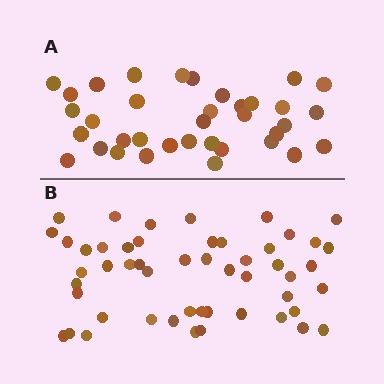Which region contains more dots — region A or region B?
Region B (the bottom region) has more dots.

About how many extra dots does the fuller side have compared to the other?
Region B has approximately 15 more dots than region A.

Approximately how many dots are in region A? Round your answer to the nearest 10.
About 40 dots. (The exact count is 36, which rounds to 40.)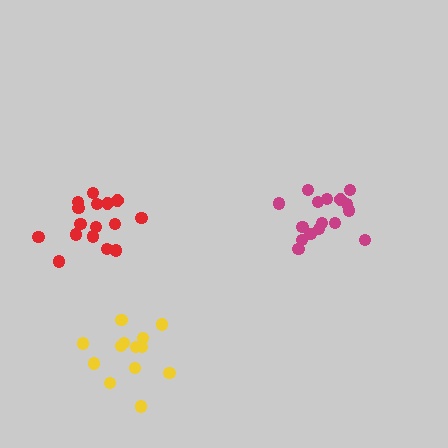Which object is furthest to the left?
The red cluster is leftmost.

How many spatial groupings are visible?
There are 3 spatial groupings.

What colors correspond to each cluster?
The clusters are colored: yellow, red, magenta.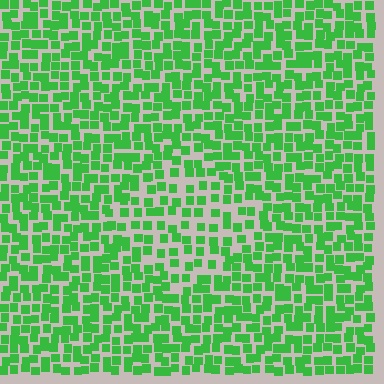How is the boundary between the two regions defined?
The boundary is defined by a change in element density (approximately 1.6x ratio). All elements are the same color, size, and shape.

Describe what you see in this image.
The image contains small green elements arranged at two different densities. A diamond-shaped region is visible where the elements are less densely packed than the surrounding area.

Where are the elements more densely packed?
The elements are more densely packed outside the diamond boundary.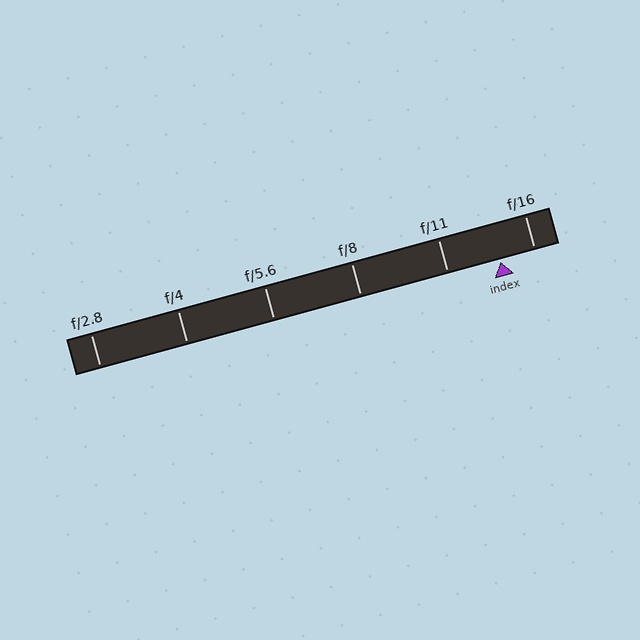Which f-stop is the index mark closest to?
The index mark is closest to f/16.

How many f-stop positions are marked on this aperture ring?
There are 6 f-stop positions marked.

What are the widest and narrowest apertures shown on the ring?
The widest aperture shown is f/2.8 and the narrowest is f/16.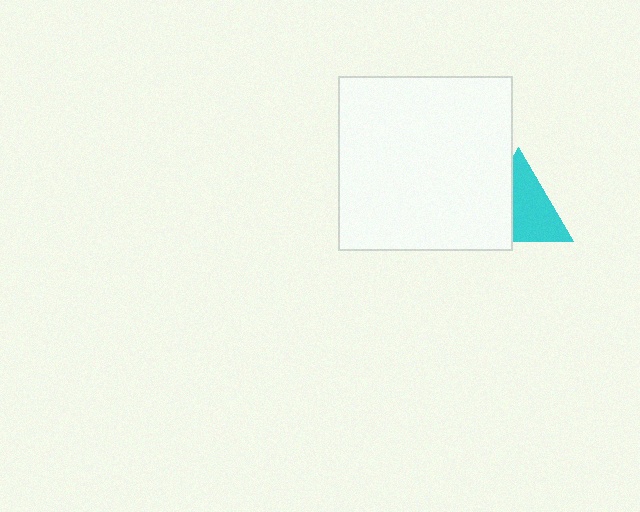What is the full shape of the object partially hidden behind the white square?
The partially hidden object is a cyan triangle.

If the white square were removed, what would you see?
You would see the complete cyan triangle.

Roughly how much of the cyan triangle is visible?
About half of it is visible (roughly 59%).